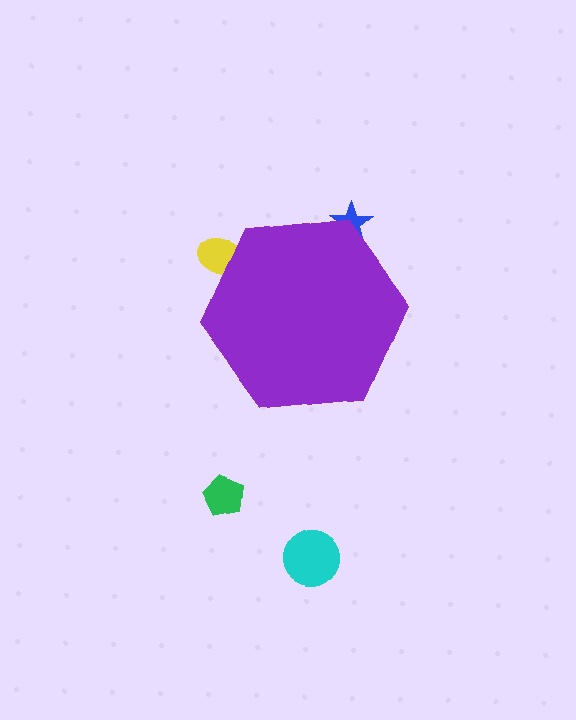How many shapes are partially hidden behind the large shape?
2 shapes are partially hidden.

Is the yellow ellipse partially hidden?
Yes, the yellow ellipse is partially hidden behind the purple hexagon.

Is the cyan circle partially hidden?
No, the cyan circle is fully visible.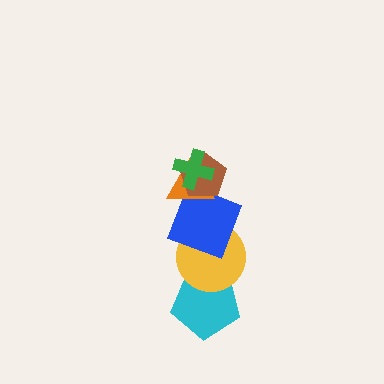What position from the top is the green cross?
The green cross is 1st from the top.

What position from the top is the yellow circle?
The yellow circle is 5th from the top.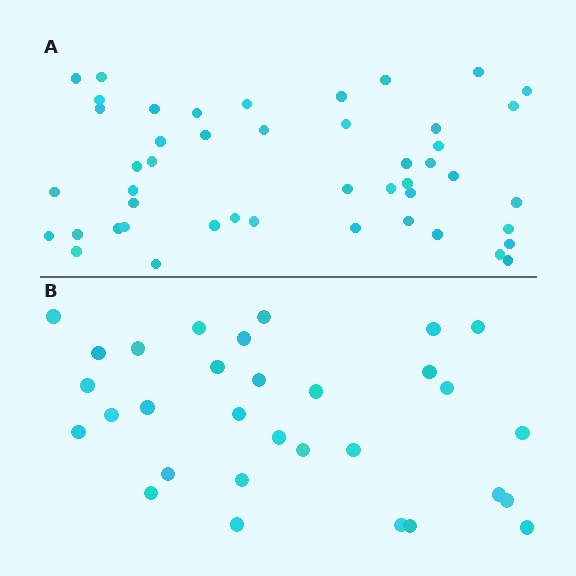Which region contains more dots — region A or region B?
Region A (the top region) has more dots.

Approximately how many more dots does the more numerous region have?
Region A has approximately 15 more dots than region B.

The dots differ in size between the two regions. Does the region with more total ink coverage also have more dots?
No. Region B has more total ink coverage because its dots are larger, but region A actually contains more individual dots. Total area can be misleading — the number of items is what matters here.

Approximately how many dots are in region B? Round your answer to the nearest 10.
About 30 dots. (The exact count is 31, which rounds to 30.)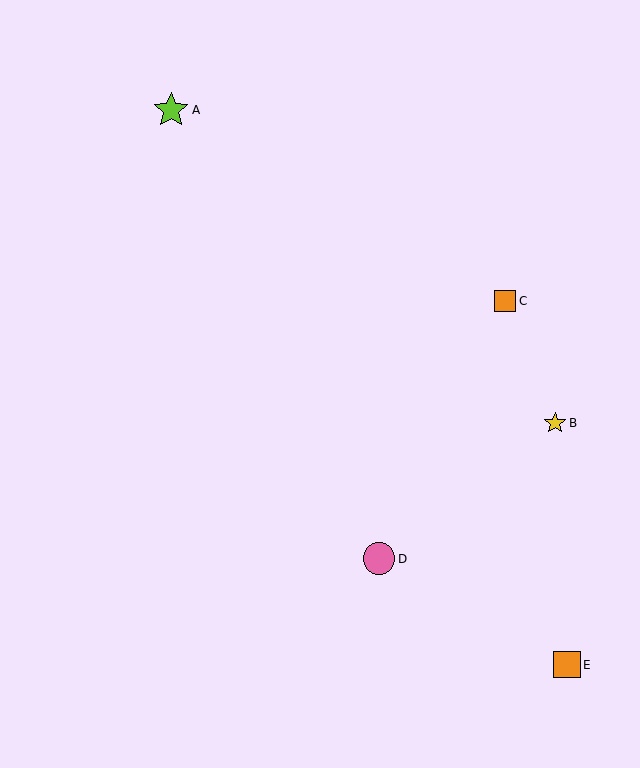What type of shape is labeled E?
Shape E is an orange square.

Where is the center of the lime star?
The center of the lime star is at (171, 110).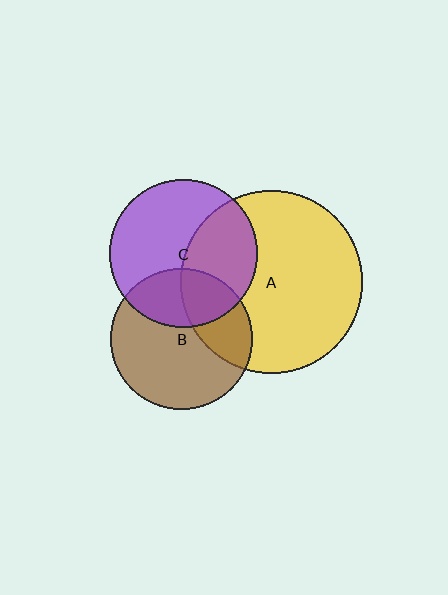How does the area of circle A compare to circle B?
Approximately 1.7 times.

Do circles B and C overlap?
Yes.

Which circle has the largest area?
Circle A (yellow).